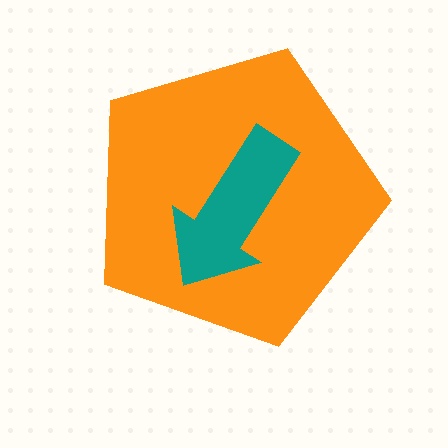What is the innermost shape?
The teal arrow.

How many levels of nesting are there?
2.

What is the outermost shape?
The orange pentagon.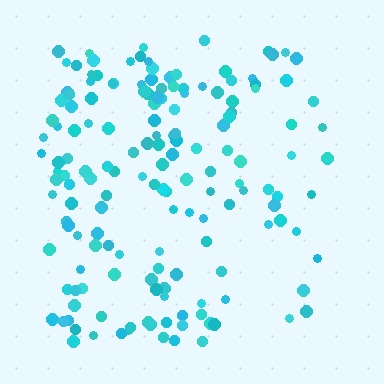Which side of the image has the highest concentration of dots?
The left.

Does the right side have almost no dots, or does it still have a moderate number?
Still a moderate number, just noticeably fewer than the left.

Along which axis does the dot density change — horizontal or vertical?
Horizontal.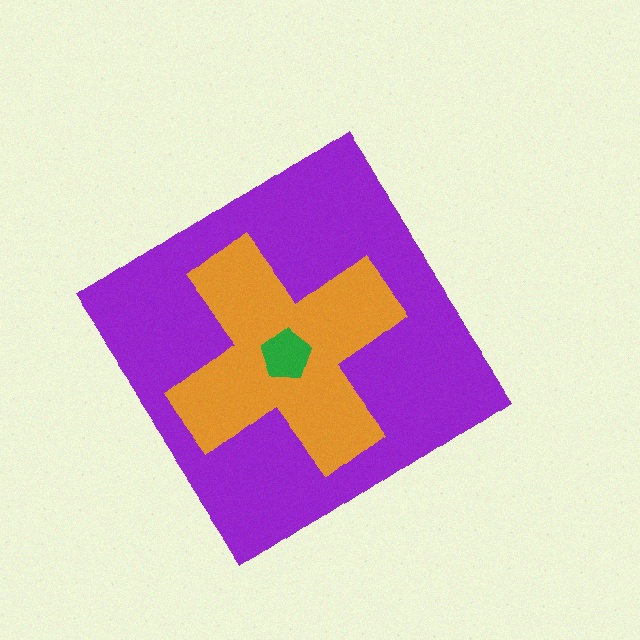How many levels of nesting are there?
3.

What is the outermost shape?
The purple diamond.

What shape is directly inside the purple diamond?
The orange cross.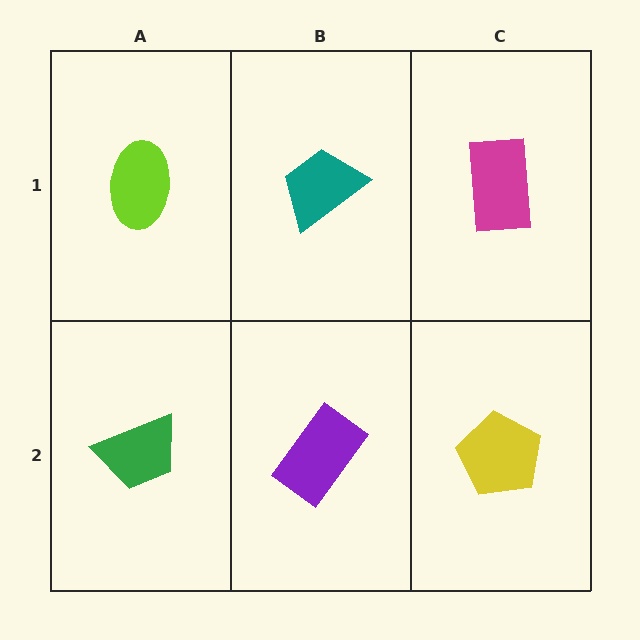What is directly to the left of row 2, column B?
A green trapezoid.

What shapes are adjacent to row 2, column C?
A magenta rectangle (row 1, column C), a purple rectangle (row 2, column B).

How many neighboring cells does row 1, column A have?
2.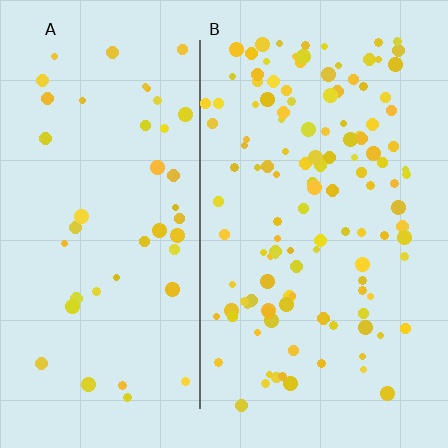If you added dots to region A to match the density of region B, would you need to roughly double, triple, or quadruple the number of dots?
Approximately triple.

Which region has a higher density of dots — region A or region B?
B (the right).